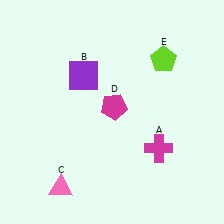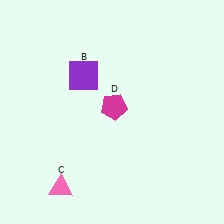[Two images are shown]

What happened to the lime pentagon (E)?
The lime pentagon (E) was removed in Image 2. It was in the top-right area of Image 1.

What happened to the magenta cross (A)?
The magenta cross (A) was removed in Image 2. It was in the bottom-right area of Image 1.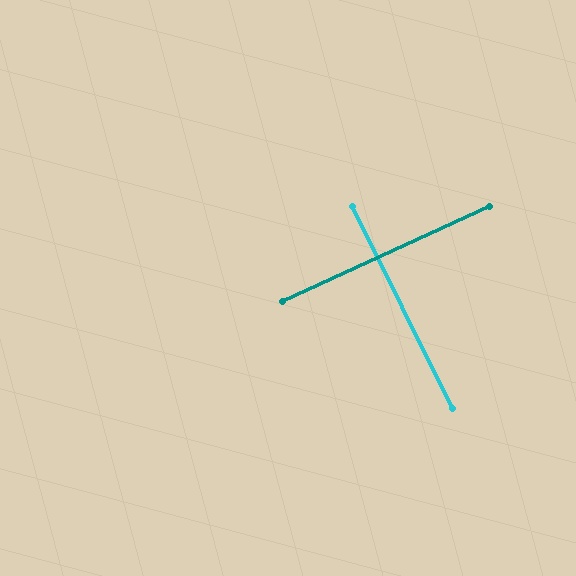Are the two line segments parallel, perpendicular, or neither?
Perpendicular — they meet at approximately 88°.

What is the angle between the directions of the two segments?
Approximately 88 degrees.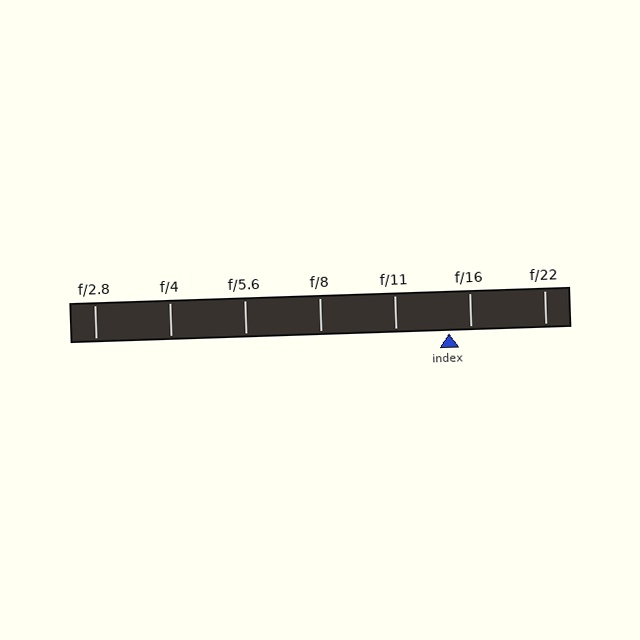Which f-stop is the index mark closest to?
The index mark is closest to f/16.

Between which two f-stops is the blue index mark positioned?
The index mark is between f/11 and f/16.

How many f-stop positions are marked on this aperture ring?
There are 7 f-stop positions marked.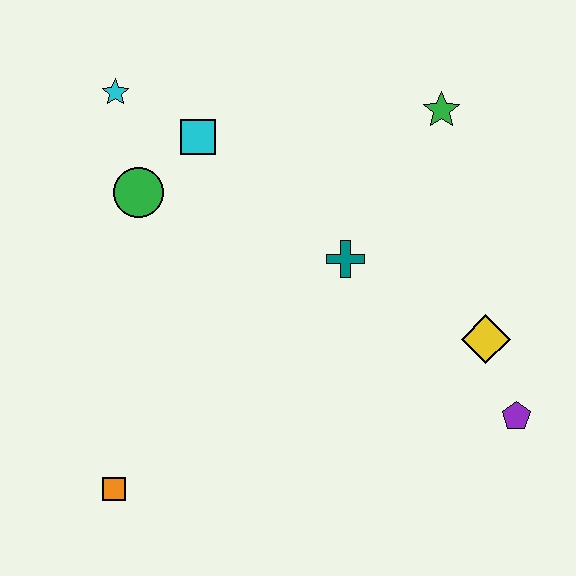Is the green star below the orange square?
No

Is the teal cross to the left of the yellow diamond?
Yes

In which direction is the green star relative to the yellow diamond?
The green star is above the yellow diamond.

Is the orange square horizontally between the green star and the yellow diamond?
No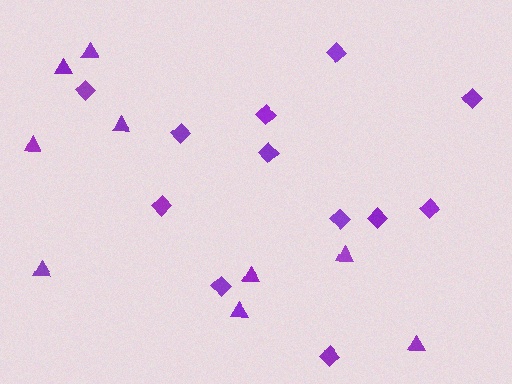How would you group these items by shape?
There are 2 groups: one group of diamonds (12) and one group of triangles (9).